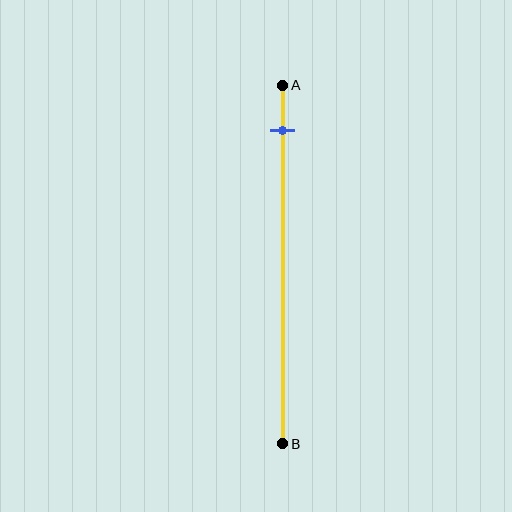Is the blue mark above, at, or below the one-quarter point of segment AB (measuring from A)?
The blue mark is above the one-quarter point of segment AB.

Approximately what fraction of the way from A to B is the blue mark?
The blue mark is approximately 15% of the way from A to B.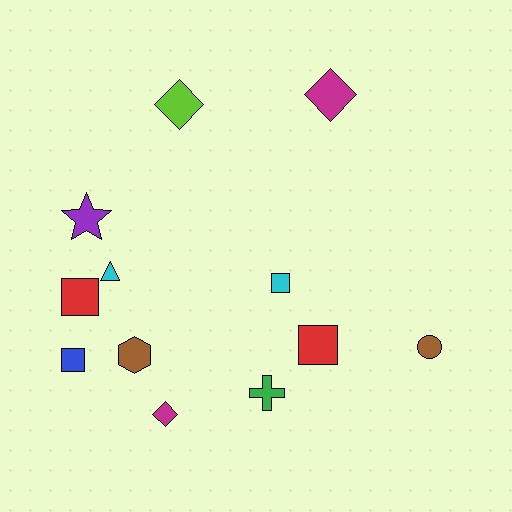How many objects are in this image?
There are 12 objects.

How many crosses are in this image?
There is 1 cross.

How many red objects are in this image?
There are 2 red objects.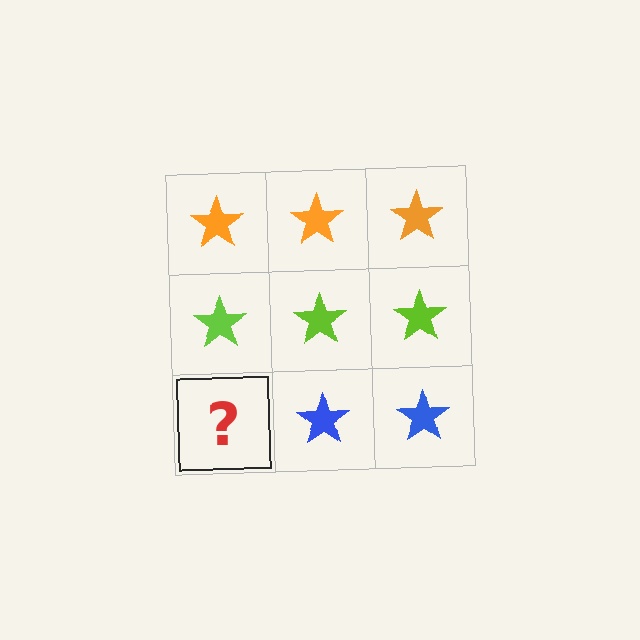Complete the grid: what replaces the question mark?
The question mark should be replaced with a blue star.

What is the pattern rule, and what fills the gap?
The rule is that each row has a consistent color. The gap should be filled with a blue star.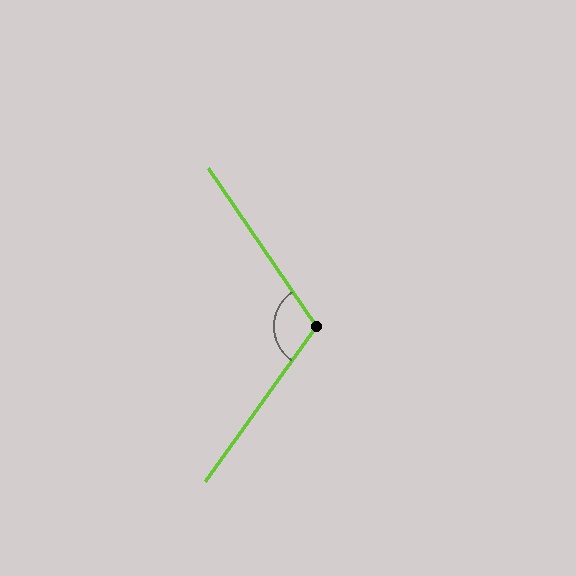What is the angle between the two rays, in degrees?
Approximately 110 degrees.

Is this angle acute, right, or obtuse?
It is obtuse.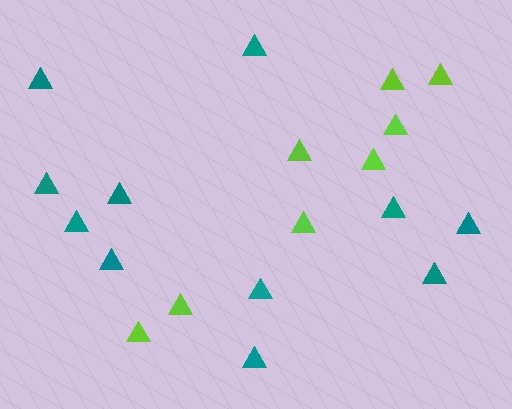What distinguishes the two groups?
There are 2 groups: one group of lime triangles (8) and one group of teal triangles (11).